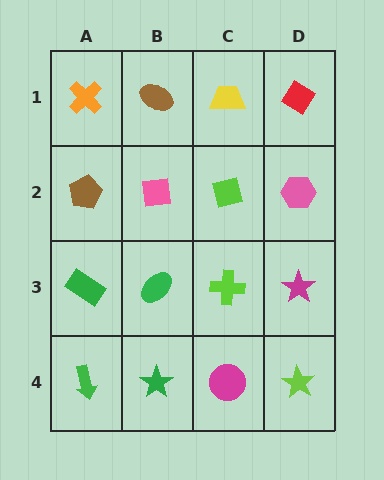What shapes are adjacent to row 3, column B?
A pink square (row 2, column B), a green star (row 4, column B), a green rectangle (row 3, column A), a lime cross (row 3, column C).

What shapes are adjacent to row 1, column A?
A brown pentagon (row 2, column A), a brown ellipse (row 1, column B).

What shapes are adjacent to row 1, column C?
A lime square (row 2, column C), a brown ellipse (row 1, column B), a red diamond (row 1, column D).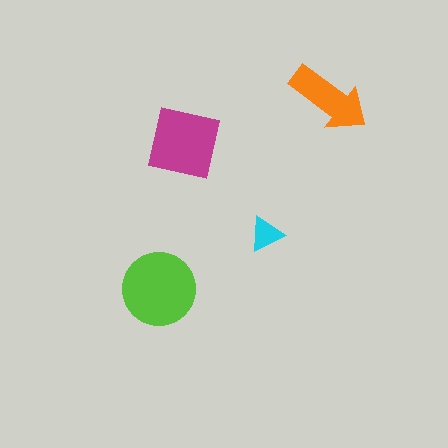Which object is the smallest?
The cyan triangle.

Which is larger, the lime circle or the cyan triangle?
The lime circle.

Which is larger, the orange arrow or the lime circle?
The lime circle.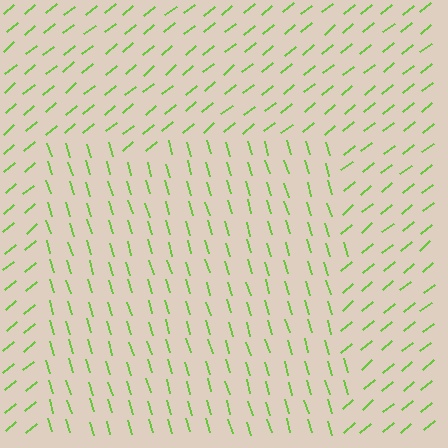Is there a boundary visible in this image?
Yes, there is a texture boundary formed by a change in line orientation.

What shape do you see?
I see a rectangle.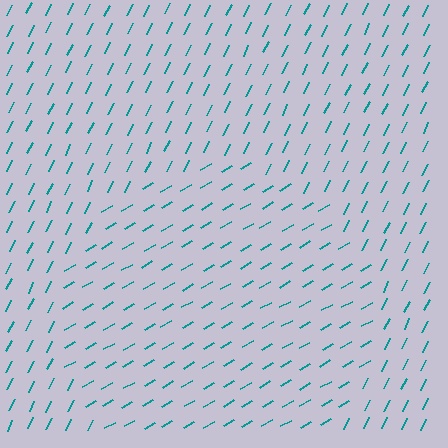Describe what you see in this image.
The image is filled with small teal line segments. A circle region in the image has lines oriented differently from the surrounding lines, creating a visible texture boundary.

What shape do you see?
I see a circle.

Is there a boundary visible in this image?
Yes, there is a texture boundary formed by a change in line orientation.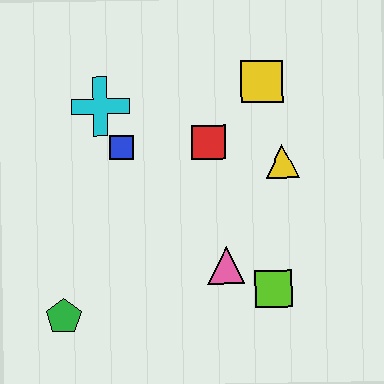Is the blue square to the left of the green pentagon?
No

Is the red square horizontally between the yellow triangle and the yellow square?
No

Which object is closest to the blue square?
The cyan cross is closest to the blue square.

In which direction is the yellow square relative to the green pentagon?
The yellow square is above the green pentagon.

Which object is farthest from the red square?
The green pentagon is farthest from the red square.